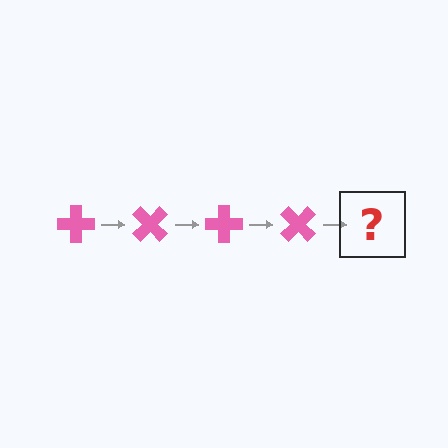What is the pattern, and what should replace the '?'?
The pattern is that the cross rotates 45 degrees each step. The '?' should be a pink cross rotated 180 degrees.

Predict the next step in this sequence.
The next step is a pink cross rotated 180 degrees.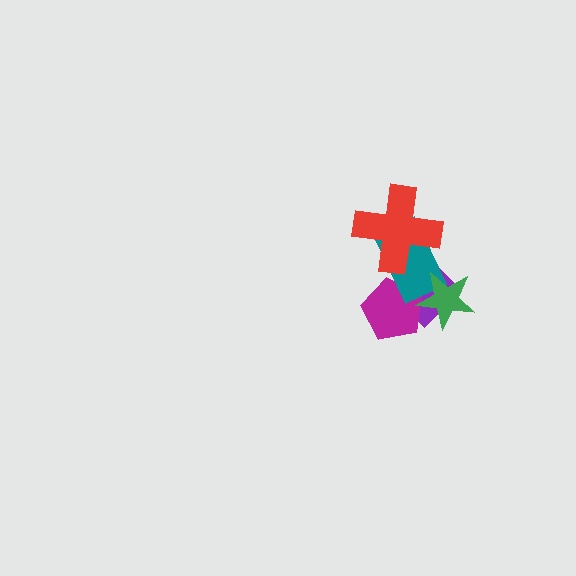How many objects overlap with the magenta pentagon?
3 objects overlap with the magenta pentagon.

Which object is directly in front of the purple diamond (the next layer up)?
The magenta pentagon is directly in front of the purple diamond.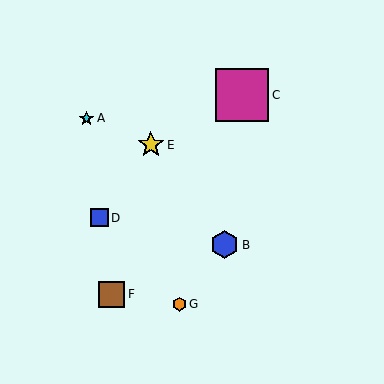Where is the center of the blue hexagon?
The center of the blue hexagon is at (225, 245).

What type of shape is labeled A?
Shape A is a cyan star.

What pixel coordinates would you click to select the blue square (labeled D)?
Click at (99, 218) to select the blue square D.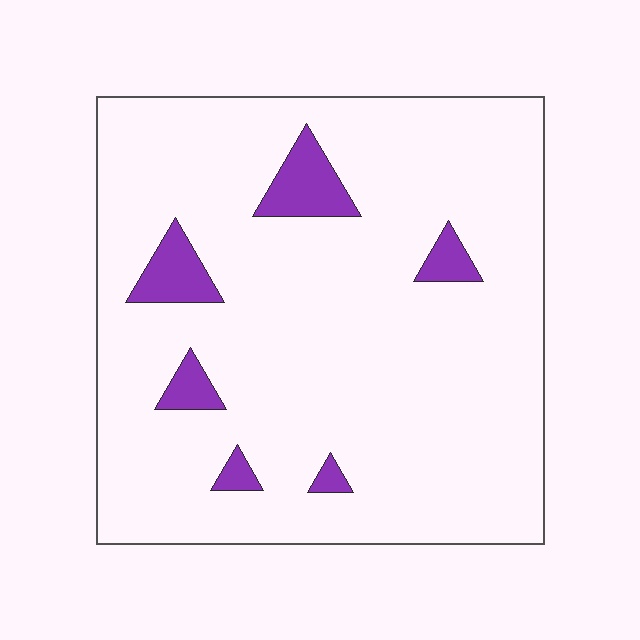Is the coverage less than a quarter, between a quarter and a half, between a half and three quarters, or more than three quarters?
Less than a quarter.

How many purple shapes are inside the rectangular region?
6.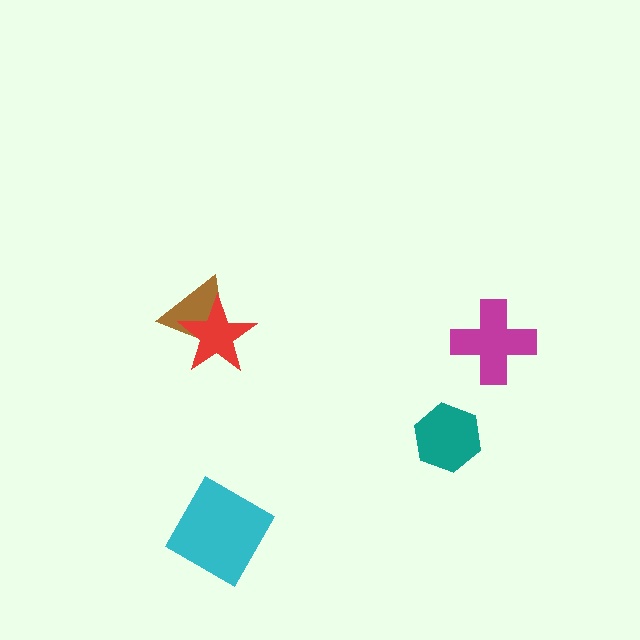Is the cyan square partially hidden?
No, no other shape covers it.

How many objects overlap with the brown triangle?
1 object overlaps with the brown triangle.